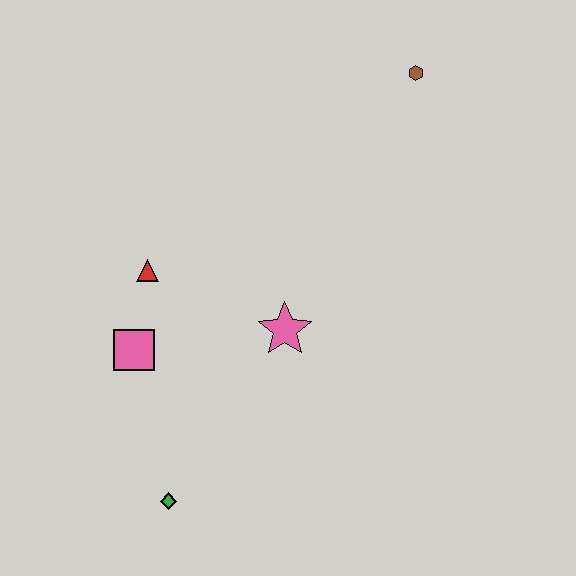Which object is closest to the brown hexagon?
The pink star is closest to the brown hexagon.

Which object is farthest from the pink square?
The brown hexagon is farthest from the pink square.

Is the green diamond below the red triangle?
Yes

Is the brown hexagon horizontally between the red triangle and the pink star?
No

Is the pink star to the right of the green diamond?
Yes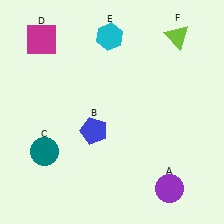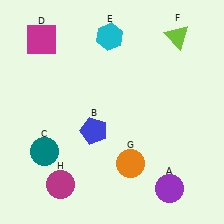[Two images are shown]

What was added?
An orange circle (G), a magenta circle (H) were added in Image 2.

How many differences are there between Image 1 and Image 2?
There are 2 differences between the two images.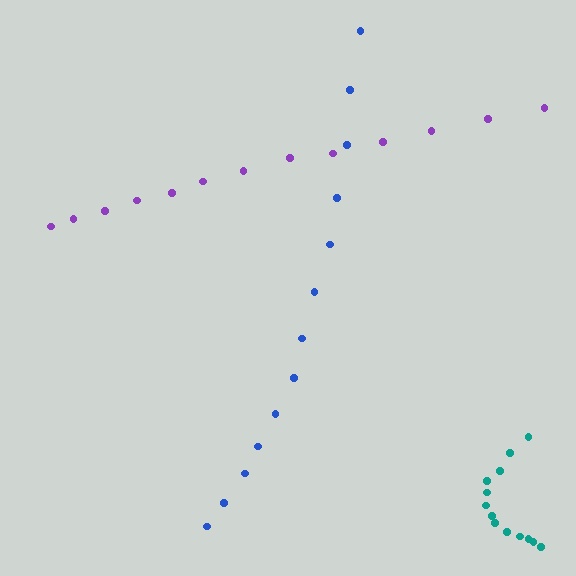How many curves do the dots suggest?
There are 3 distinct paths.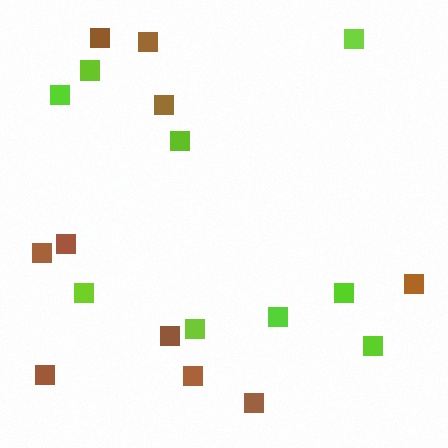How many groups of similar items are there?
There are 2 groups: one group of brown squares (10) and one group of lime squares (9).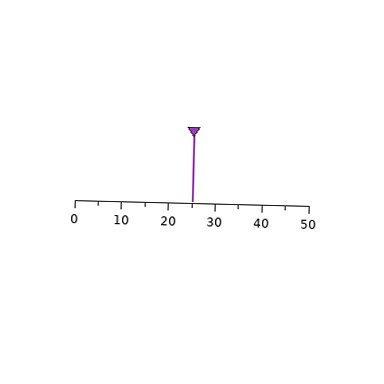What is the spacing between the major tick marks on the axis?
The major ticks are spaced 10 apart.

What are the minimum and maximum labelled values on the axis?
The axis runs from 0 to 50.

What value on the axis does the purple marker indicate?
The marker indicates approximately 25.